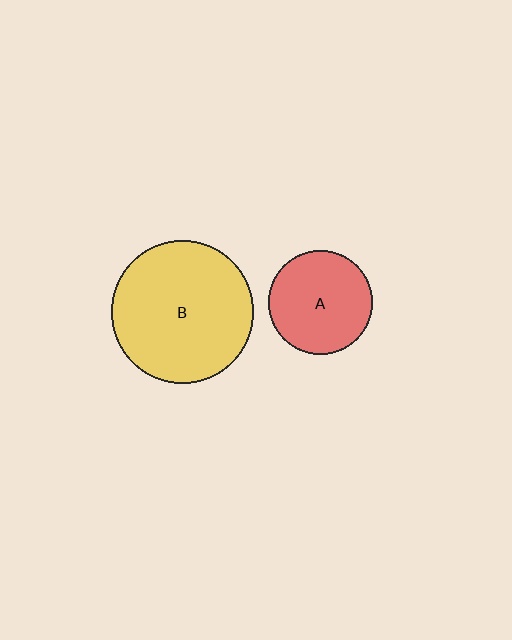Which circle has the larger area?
Circle B (yellow).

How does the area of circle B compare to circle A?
Approximately 1.9 times.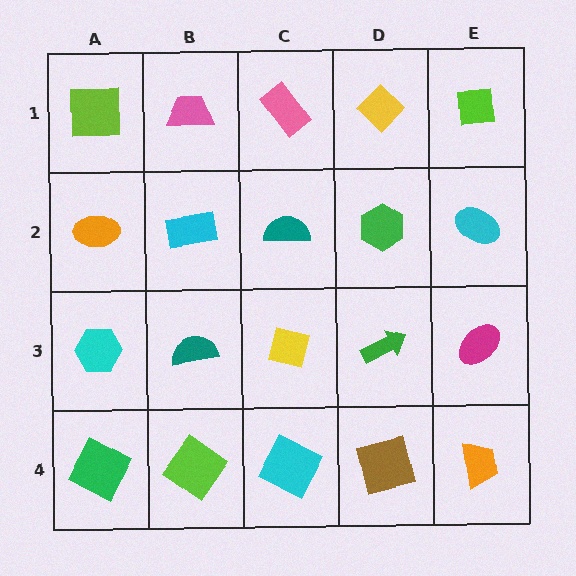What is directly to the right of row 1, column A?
A pink trapezoid.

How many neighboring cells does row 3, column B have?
4.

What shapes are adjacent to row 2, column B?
A pink trapezoid (row 1, column B), a teal semicircle (row 3, column B), an orange ellipse (row 2, column A), a teal semicircle (row 2, column C).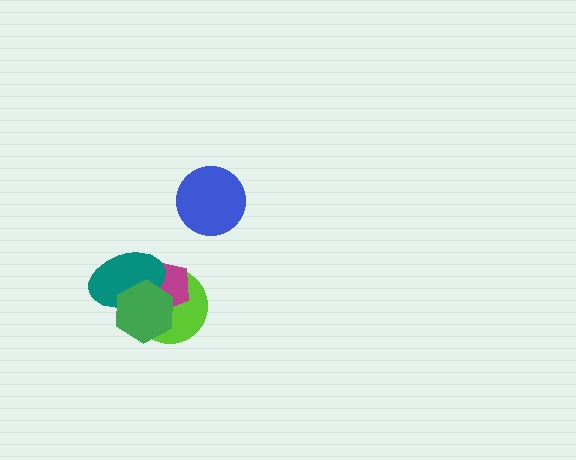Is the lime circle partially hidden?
Yes, it is partially covered by another shape.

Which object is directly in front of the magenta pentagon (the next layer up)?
The teal ellipse is directly in front of the magenta pentagon.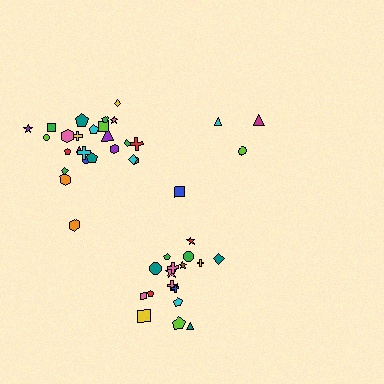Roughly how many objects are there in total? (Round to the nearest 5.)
Roughly 45 objects in total.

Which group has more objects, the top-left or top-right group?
The top-left group.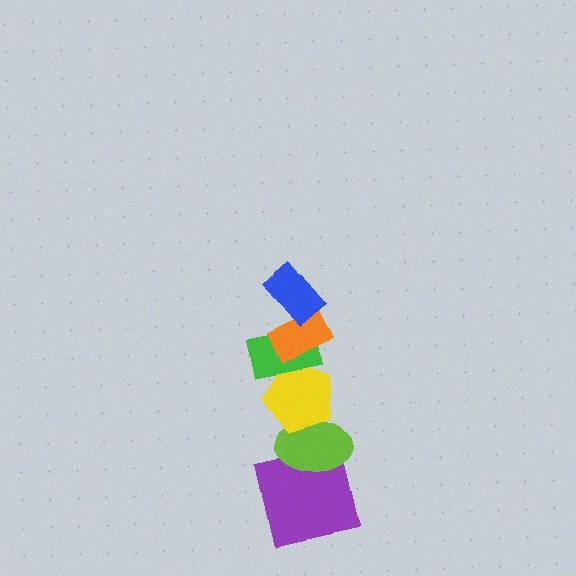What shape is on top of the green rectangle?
The orange rectangle is on top of the green rectangle.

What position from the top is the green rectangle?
The green rectangle is 3rd from the top.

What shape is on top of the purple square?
The lime ellipse is on top of the purple square.